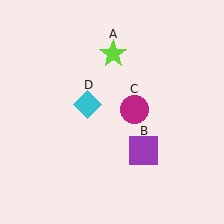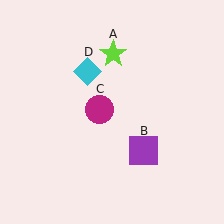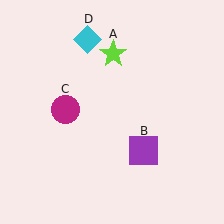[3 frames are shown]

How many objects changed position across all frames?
2 objects changed position: magenta circle (object C), cyan diamond (object D).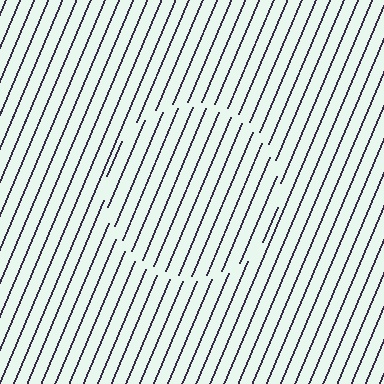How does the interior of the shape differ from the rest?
The interior of the shape contains the same grating, shifted by half a period — the contour is defined by the phase discontinuity where line-ends from the inner and outer gratings abut.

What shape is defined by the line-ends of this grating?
An illusory circle. The interior of the shape contains the same grating, shifted by half a period — the contour is defined by the phase discontinuity where line-ends from the inner and outer gratings abut.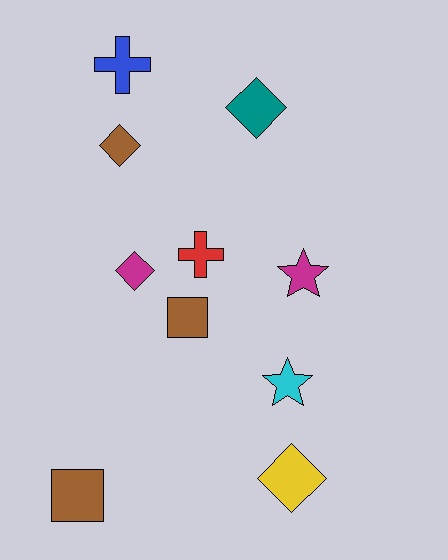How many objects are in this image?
There are 10 objects.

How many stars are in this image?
There are 2 stars.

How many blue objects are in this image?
There is 1 blue object.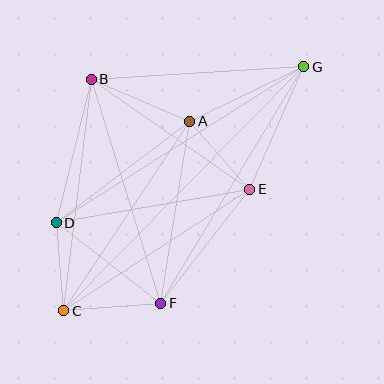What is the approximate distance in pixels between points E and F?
The distance between E and F is approximately 144 pixels.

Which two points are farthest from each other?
Points C and G are farthest from each other.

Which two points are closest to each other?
Points C and D are closest to each other.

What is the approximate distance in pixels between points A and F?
The distance between A and F is approximately 184 pixels.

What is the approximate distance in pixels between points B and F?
The distance between B and F is approximately 234 pixels.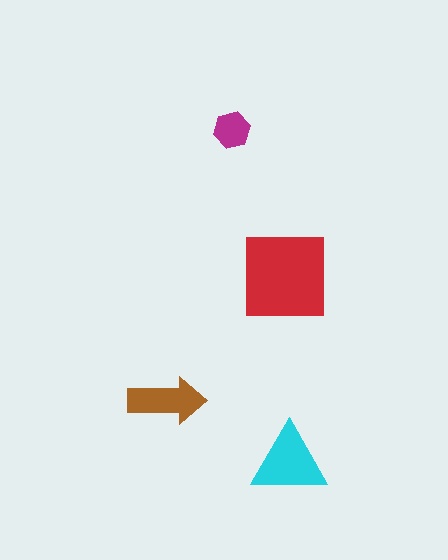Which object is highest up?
The magenta hexagon is topmost.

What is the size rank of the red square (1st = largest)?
1st.